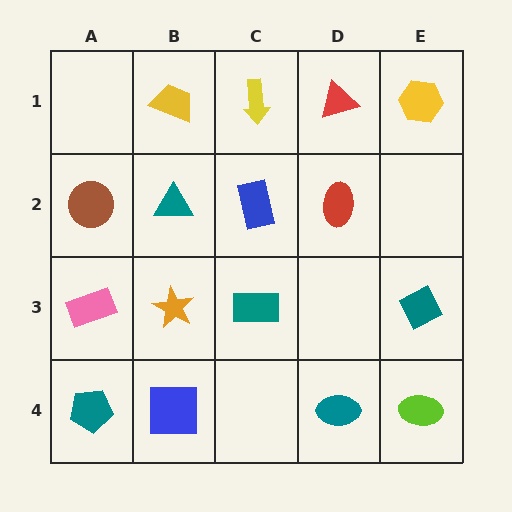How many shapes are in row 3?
4 shapes.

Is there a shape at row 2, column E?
No, that cell is empty.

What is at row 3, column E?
A teal diamond.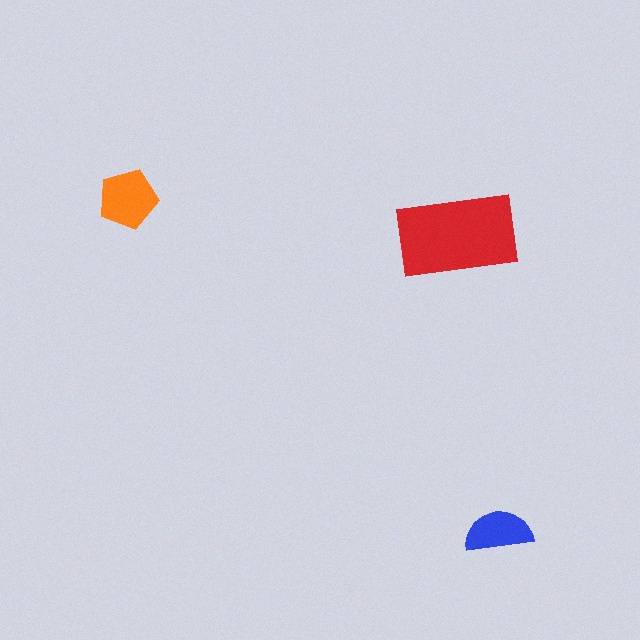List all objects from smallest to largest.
The blue semicircle, the orange pentagon, the red rectangle.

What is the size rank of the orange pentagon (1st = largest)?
2nd.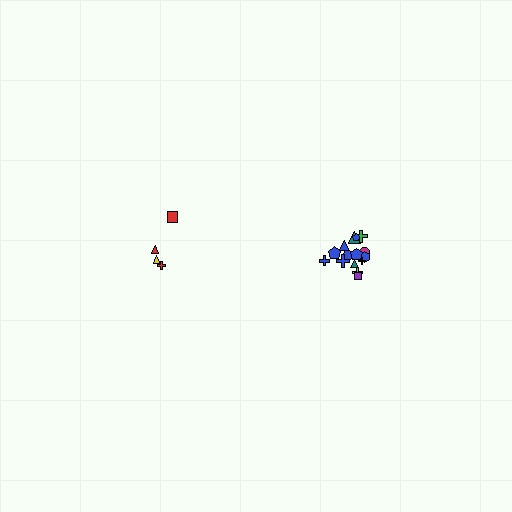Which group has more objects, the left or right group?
The right group.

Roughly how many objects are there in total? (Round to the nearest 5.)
Roughly 20 objects in total.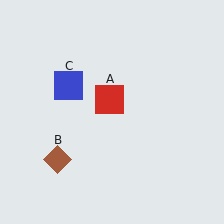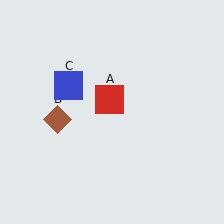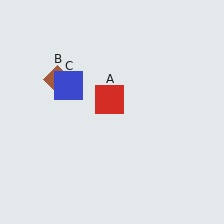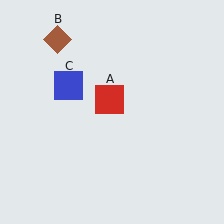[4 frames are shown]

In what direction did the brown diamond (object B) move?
The brown diamond (object B) moved up.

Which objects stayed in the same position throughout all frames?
Red square (object A) and blue square (object C) remained stationary.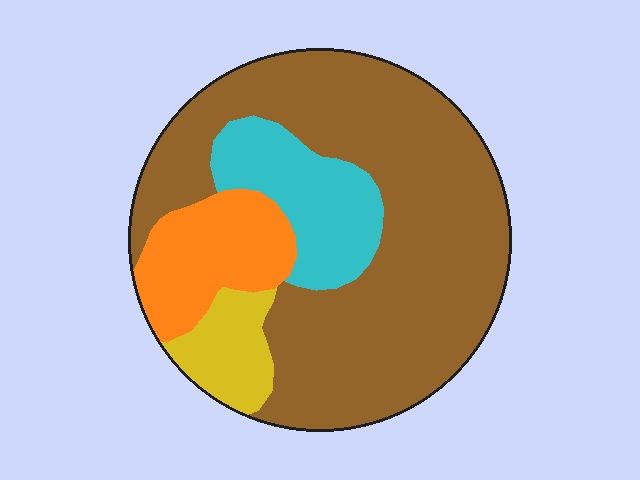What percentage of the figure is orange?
Orange covers around 15% of the figure.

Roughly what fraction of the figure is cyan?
Cyan takes up about one eighth (1/8) of the figure.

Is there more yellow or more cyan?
Cyan.